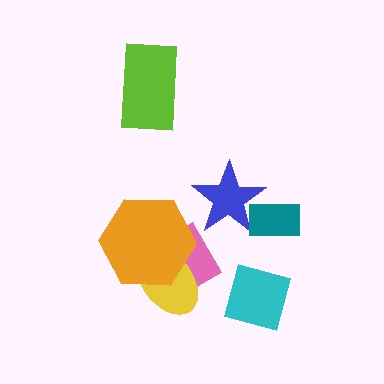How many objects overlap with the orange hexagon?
2 objects overlap with the orange hexagon.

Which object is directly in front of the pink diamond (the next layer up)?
The yellow ellipse is directly in front of the pink diamond.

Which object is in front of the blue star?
The teal rectangle is in front of the blue star.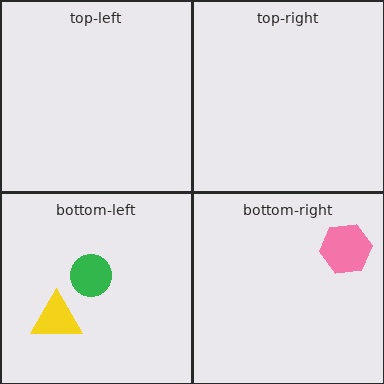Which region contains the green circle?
The bottom-left region.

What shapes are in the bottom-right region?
The pink hexagon.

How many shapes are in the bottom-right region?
1.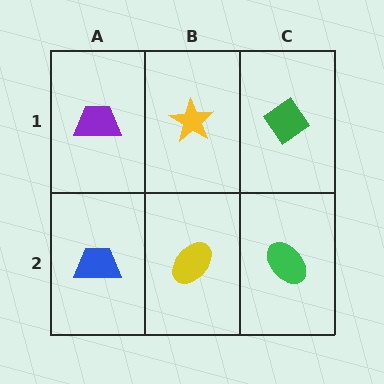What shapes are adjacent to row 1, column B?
A yellow ellipse (row 2, column B), a purple trapezoid (row 1, column A), a green diamond (row 1, column C).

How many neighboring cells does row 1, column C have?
2.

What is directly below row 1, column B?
A yellow ellipse.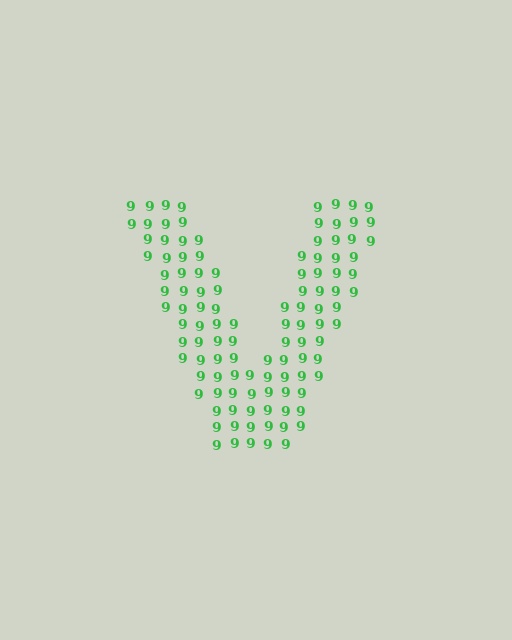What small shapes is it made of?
It is made of small digit 9's.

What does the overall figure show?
The overall figure shows the letter V.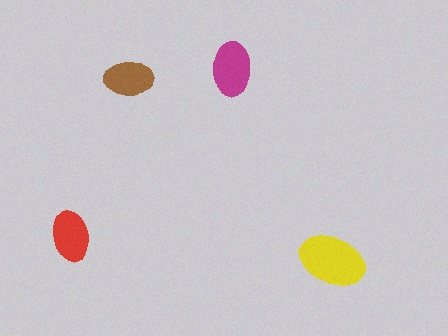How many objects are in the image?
There are 4 objects in the image.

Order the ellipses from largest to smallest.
the yellow one, the magenta one, the red one, the brown one.